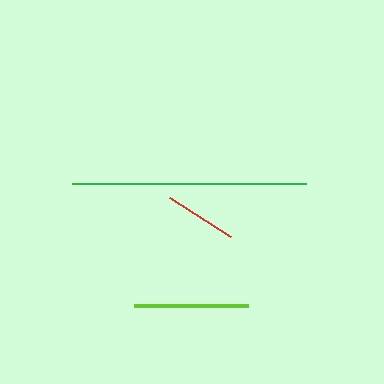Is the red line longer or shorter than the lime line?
The lime line is longer than the red line.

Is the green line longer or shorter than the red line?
The green line is longer than the red line.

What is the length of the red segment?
The red segment is approximately 73 pixels long.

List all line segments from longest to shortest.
From longest to shortest: green, lime, red.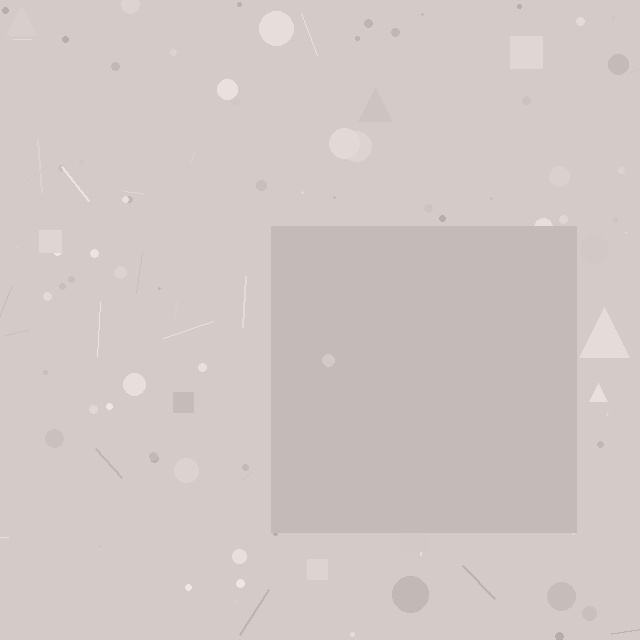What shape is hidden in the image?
A square is hidden in the image.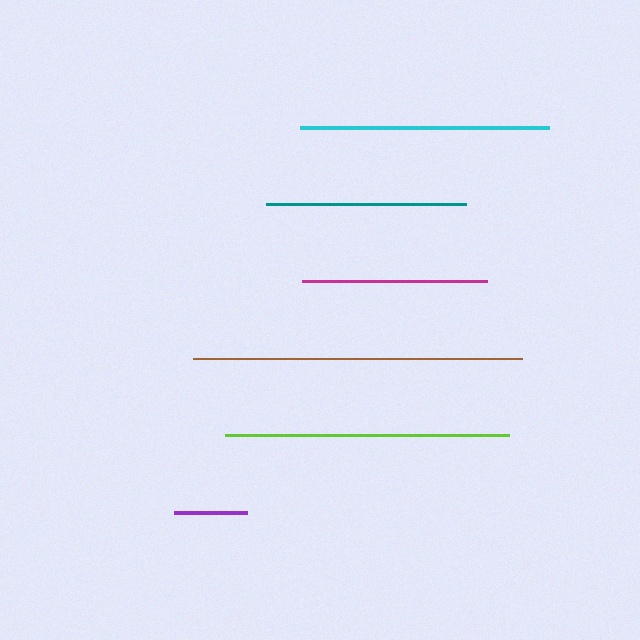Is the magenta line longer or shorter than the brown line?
The brown line is longer than the magenta line.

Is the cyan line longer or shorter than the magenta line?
The cyan line is longer than the magenta line.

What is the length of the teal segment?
The teal segment is approximately 199 pixels long.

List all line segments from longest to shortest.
From longest to shortest: brown, lime, cyan, teal, magenta, purple.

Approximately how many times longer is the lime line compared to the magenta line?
The lime line is approximately 1.5 times the length of the magenta line.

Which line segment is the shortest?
The purple line is the shortest at approximately 73 pixels.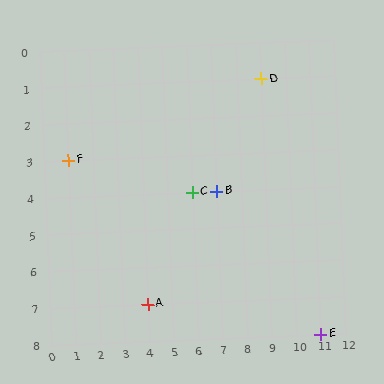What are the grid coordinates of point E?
Point E is at grid coordinates (11, 8).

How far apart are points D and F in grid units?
Points D and F are 8 columns and 2 rows apart (about 8.2 grid units diagonally).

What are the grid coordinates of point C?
Point C is at grid coordinates (6, 4).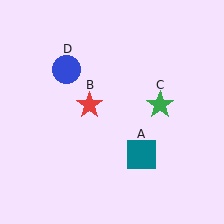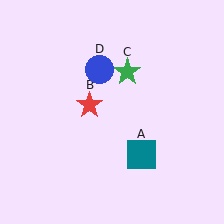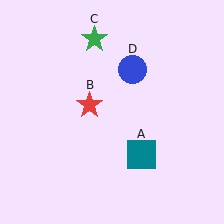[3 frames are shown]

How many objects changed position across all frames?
2 objects changed position: green star (object C), blue circle (object D).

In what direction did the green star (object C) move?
The green star (object C) moved up and to the left.